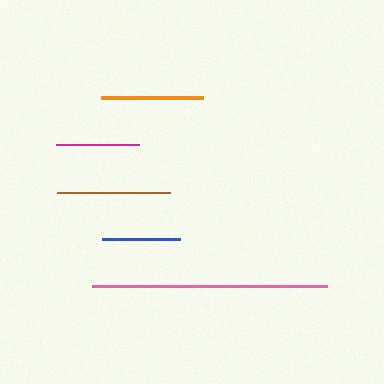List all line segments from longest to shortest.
From longest to shortest: pink, brown, orange, magenta, blue.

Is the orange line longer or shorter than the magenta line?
The orange line is longer than the magenta line.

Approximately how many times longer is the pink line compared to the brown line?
The pink line is approximately 2.1 times the length of the brown line.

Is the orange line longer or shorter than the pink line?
The pink line is longer than the orange line.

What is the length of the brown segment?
The brown segment is approximately 114 pixels long.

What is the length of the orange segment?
The orange segment is approximately 102 pixels long.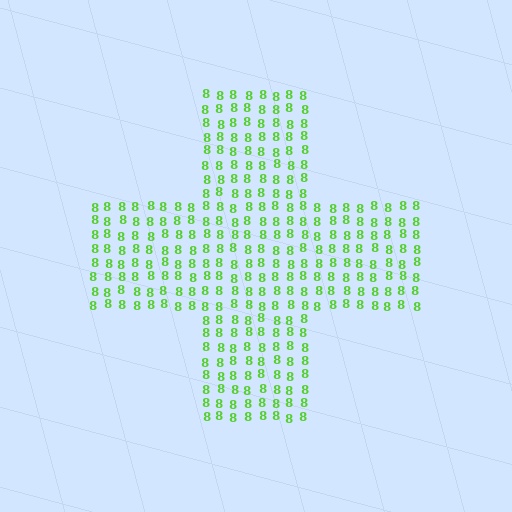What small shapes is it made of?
It is made of small digit 8's.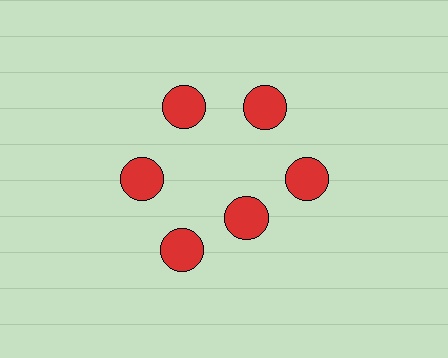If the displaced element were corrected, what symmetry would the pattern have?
It would have 6-fold rotational symmetry — the pattern would map onto itself every 60 degrees.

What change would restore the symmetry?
The symmetry would be restored by moving it outward, back onto the ring so that all 6 circles sit at equal angles and equal distance from the center.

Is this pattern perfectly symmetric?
No. The 6 red circles are arranged in a ring, but one element near the 5 o'clock position is pulled inward toward the center, breaking the 6-fold rotational symmetry.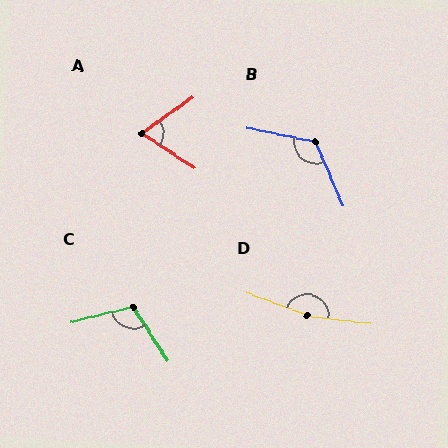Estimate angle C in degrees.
Approximately 109 degrees.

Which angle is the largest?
D, at approximately 166 degrees.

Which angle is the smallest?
A, at approximately 68 degrees.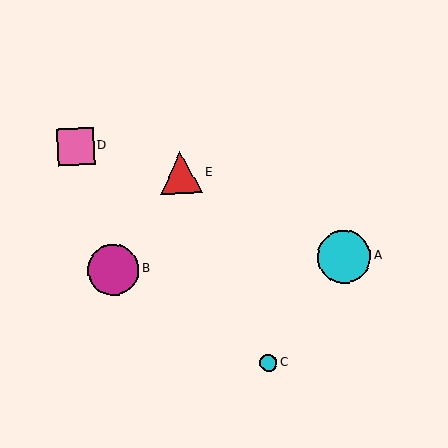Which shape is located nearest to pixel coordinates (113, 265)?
The magenta circle (labeled B) at (113, 270) is nearest to that location.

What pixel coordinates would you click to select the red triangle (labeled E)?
Click at (181, 173) to select the red triangle E.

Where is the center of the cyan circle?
The center of the cyan circle is at (344, 257).